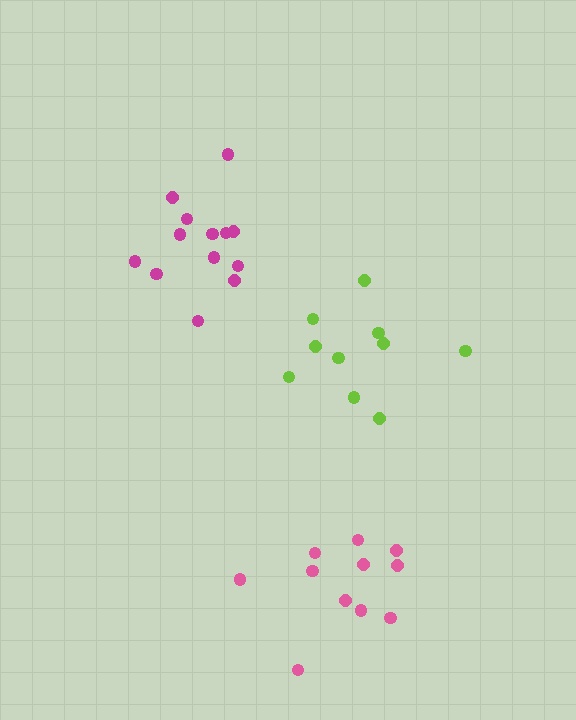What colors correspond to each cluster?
The clusters are colored: lime, magenta, pink.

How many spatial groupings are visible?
There are 3 spatial groupings.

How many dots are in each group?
Group 1: 10 dots, Group 2: 13 dots, Group 3: 11 dots (34 total).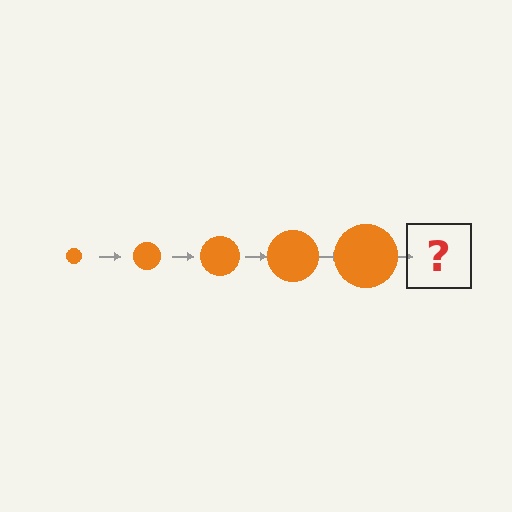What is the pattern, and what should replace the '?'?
The pattern is that the circle gets progressively larger each step. The '?' should be an orange circle, larger than the previous one.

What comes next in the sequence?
The next element should be an orange circle, larger than the previous one.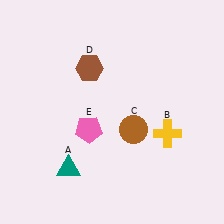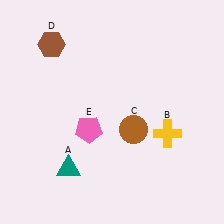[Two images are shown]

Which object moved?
The brown hexagon (D) moved left.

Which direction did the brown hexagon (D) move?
The brown hexagon (D) moved left.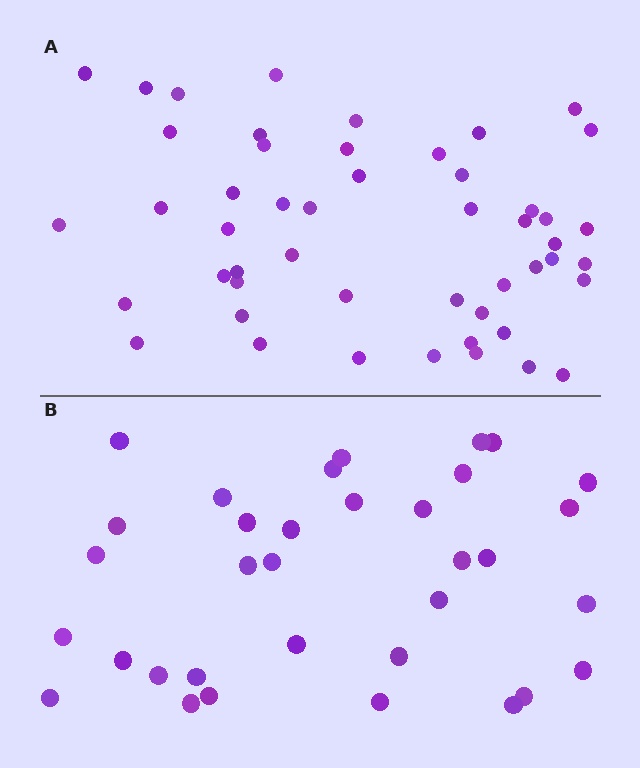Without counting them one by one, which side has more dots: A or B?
Region A (the top region) has more dots.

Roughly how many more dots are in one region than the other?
Region A has approximately 15 more dots than region B.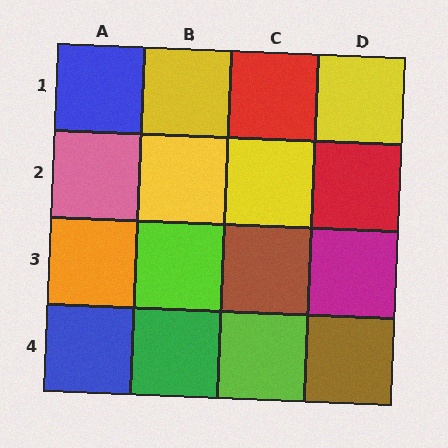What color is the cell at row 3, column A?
Orange.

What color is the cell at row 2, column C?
Yellow.